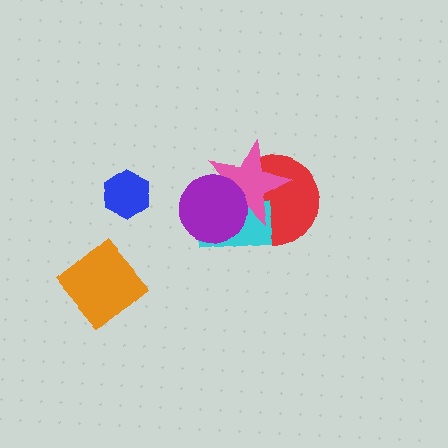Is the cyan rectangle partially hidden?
Yes, it is partially covered by another shape.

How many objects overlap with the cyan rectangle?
3 objects overlap with the cyan rectangle.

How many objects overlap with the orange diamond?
0 objects overlap with the orange diamond.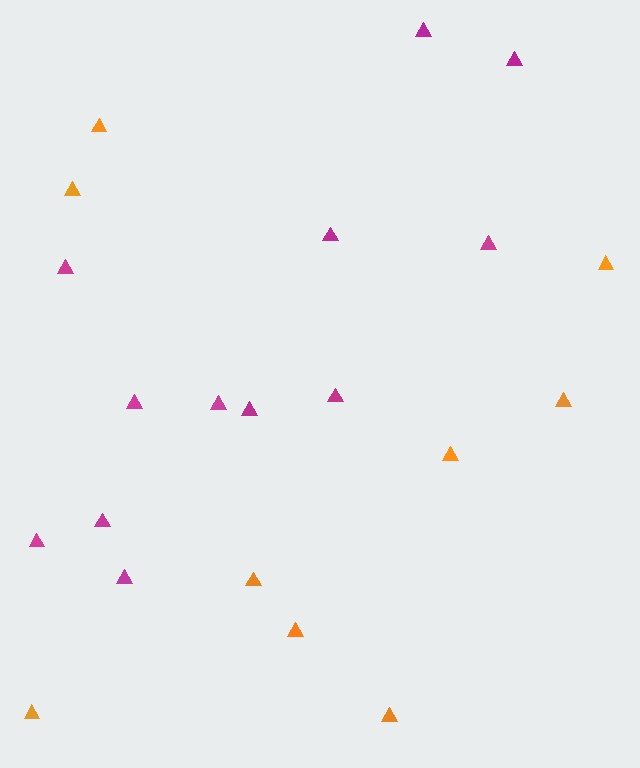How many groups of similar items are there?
There are 2 groups: one group of orange triangles (9) and one group of magenta triangles (12).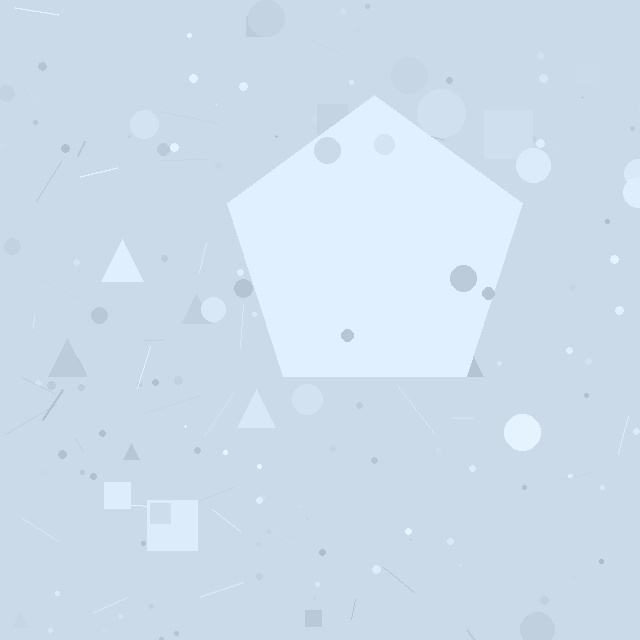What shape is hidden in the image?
A pentagon is hidden in the image.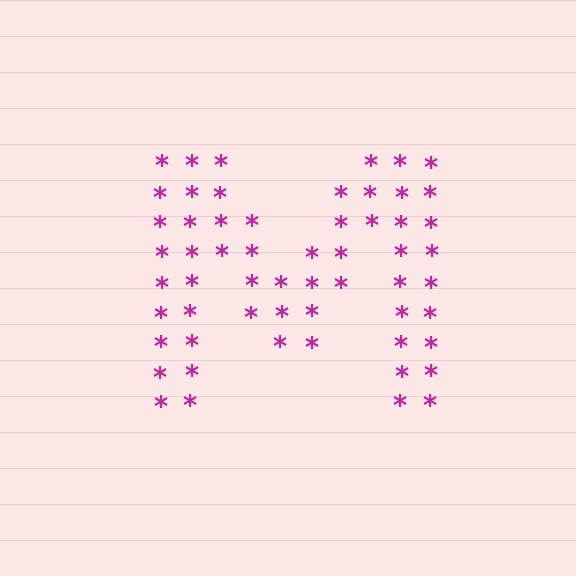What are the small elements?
The small elements are asterisks.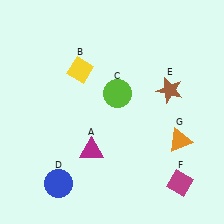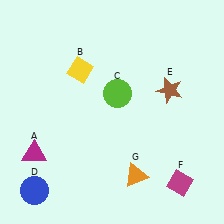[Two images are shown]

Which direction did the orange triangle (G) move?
The orange triangle (G) moved left.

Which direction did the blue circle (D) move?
The blue circle (D) moved left.